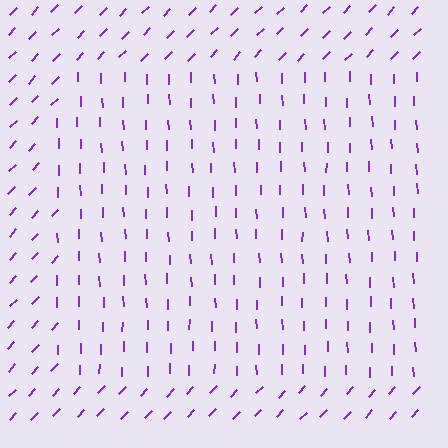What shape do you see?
I see a rectangle.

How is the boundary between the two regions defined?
The boundary is defined purely by a change in line orientation (approximately 45 degrees difference). All lines are the same color and thickness.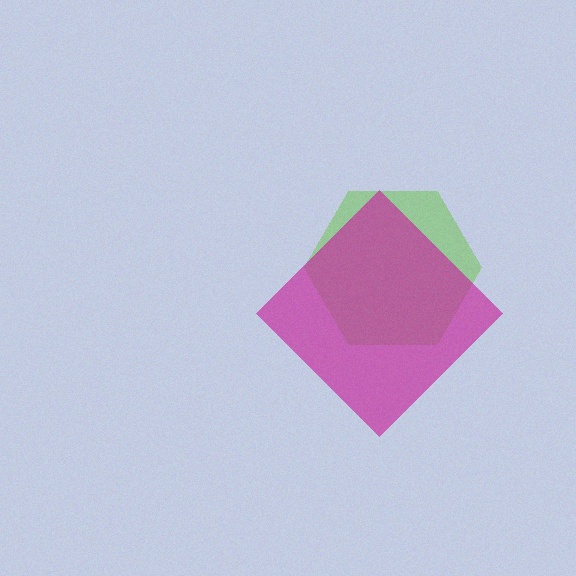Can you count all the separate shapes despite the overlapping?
Yes, there are 2 separate shapes.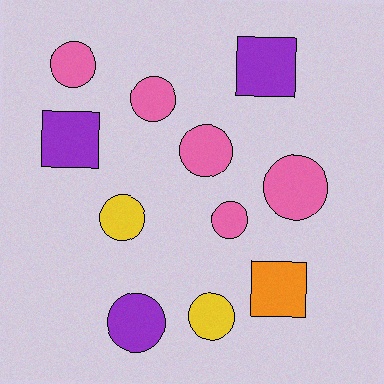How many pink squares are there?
There are no pink squares.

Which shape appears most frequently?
Circle, with 8 objects.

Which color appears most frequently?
Pink, with 5 objects.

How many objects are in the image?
There are 11 objects.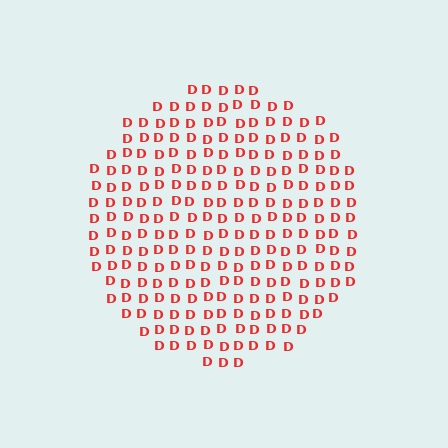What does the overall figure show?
The overall figure shows a circle.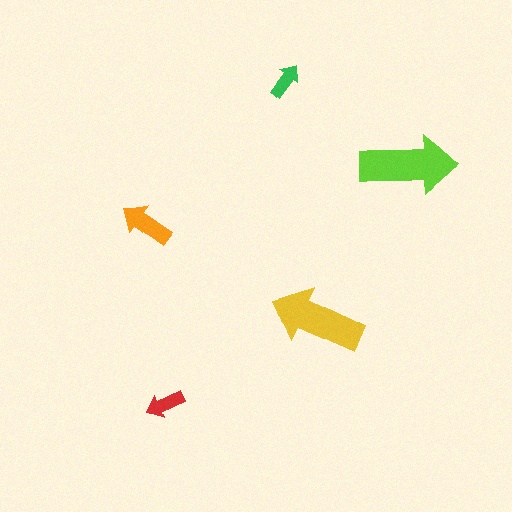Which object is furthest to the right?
The lime arrow is rightmost.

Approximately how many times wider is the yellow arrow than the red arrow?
About 2.5 times wider.